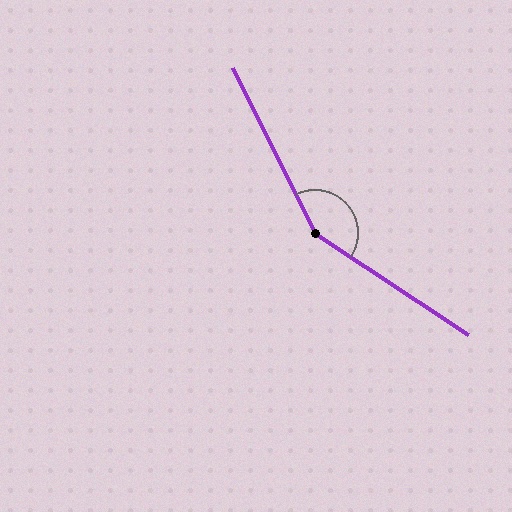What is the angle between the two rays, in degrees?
Approximately 150 degrees.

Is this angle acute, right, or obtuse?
It is obtuse.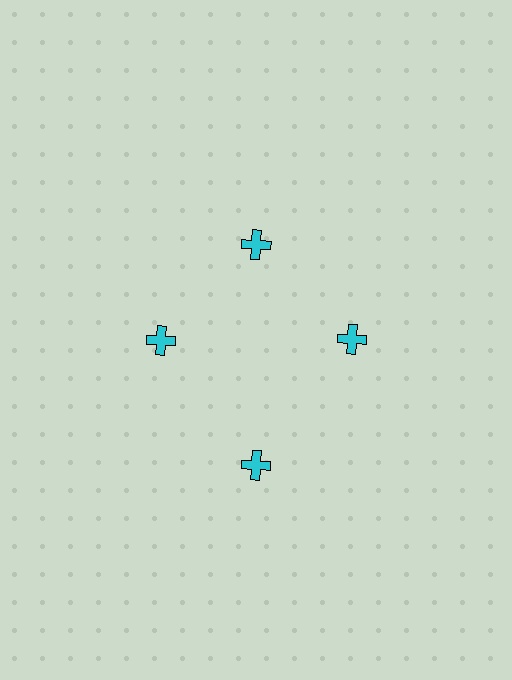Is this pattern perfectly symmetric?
No. The 4 cyan crosses are arranged in a ring, but one element near the 6 o'clock position is pushed outward from the center, breaking the 4-fold rotational symmetry.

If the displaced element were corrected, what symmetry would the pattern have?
It would have 4-fold rotational symmetry — the pattern would map onto itself every 90 degrees.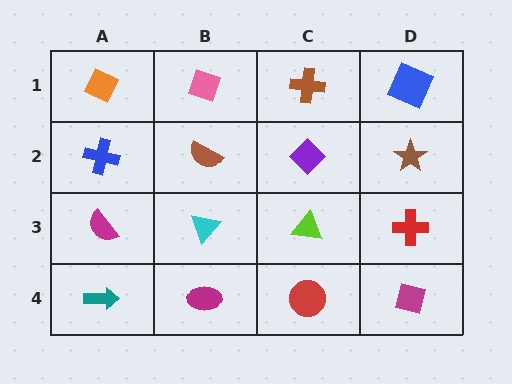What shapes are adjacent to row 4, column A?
A magenta semicircle (row 3, column A), a magenta ellipse (row 4, column B).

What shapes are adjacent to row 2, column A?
An orange diamond (row 1, column A), a magenta semicircle (row 3, column A), a brown semicircle (row 2, column B).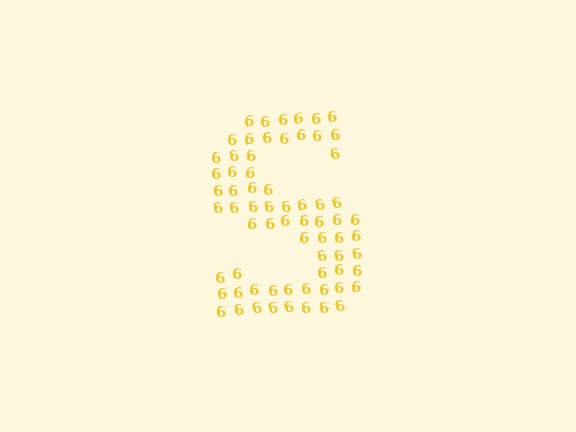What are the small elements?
The small elements are digit 6's.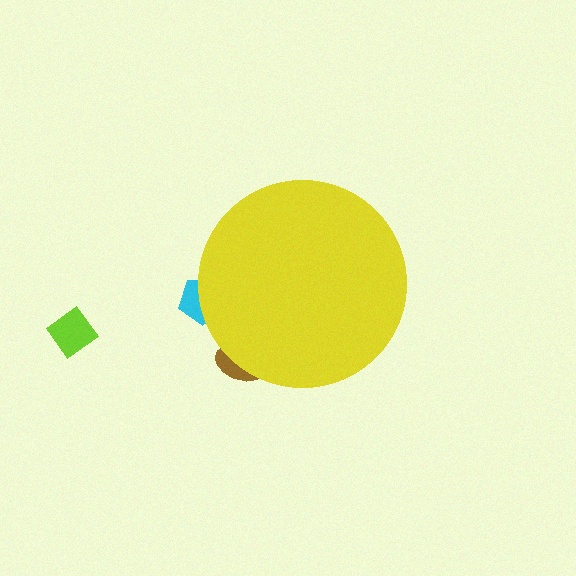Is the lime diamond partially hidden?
No, the lime diamond is fully visible.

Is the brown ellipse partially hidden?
Yes, the brown ellipse is partially hidden behind the yellow circle.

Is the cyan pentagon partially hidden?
Yes, the cyan pentagon is partially hidden behind the yellow circle.